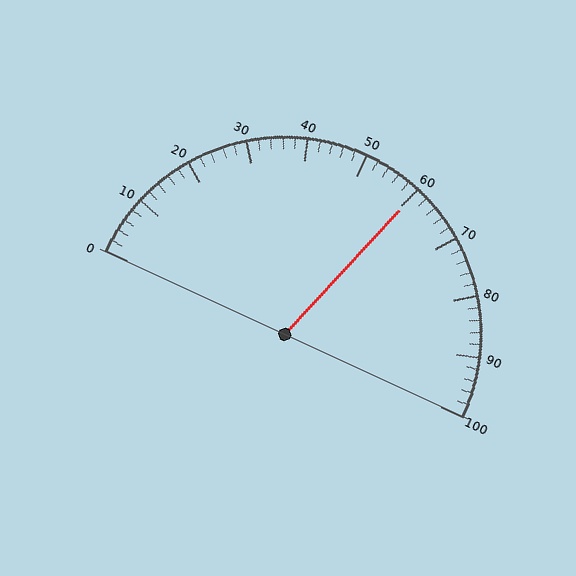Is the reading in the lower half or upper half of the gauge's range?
The reading is in the upper half of the range (0 to 100).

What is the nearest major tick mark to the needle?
The nearest major tick mark is 60.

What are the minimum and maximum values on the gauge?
The gauge ranges from 0 to 100.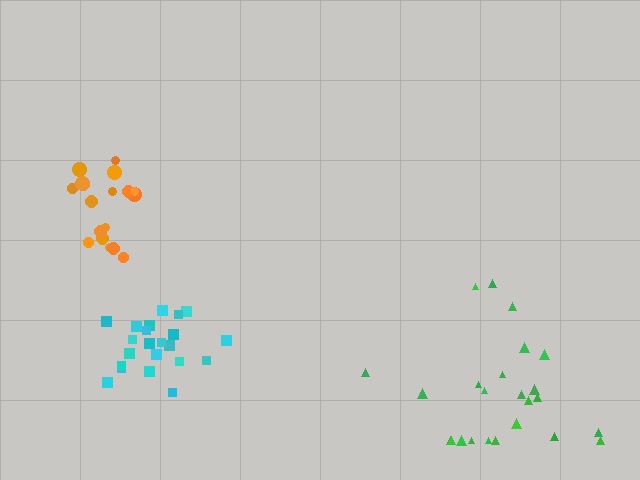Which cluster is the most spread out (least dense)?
Green.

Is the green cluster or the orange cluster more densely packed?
Orange.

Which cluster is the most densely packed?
Cyan.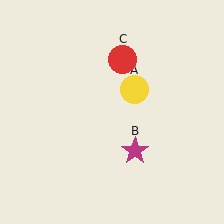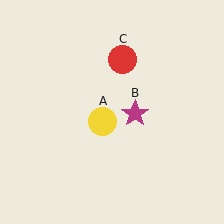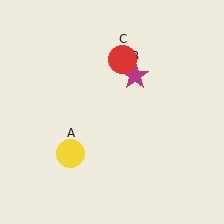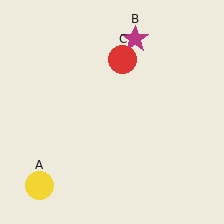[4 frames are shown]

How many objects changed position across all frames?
2 objects changed position: yellow circle (object A), magenta star (object B).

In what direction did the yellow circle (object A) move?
The yellow circle (object A) moved down and to the left.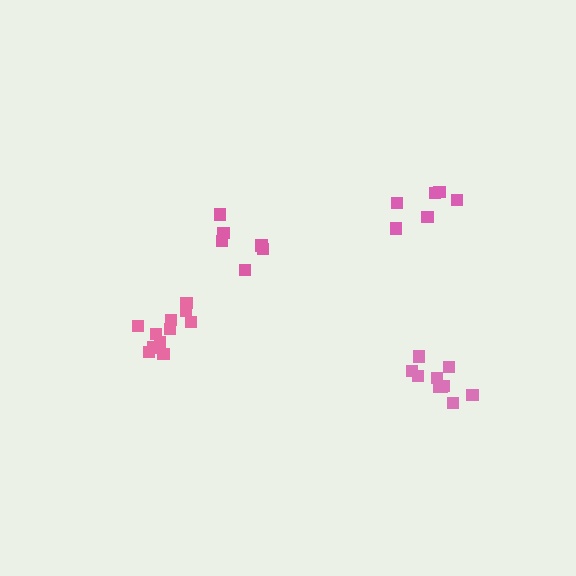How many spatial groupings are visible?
There are 4 spatial groupings.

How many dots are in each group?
Group 1: 6 dots, Group 2: 6 dots, Group 3: 11 dots, Group 4: 10 dots (33 total).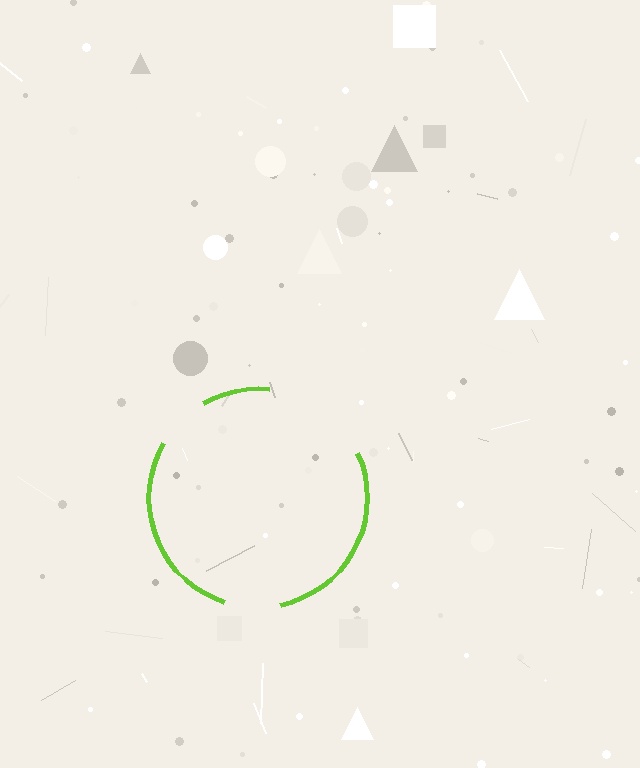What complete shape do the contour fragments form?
The contour fragments form a circle.